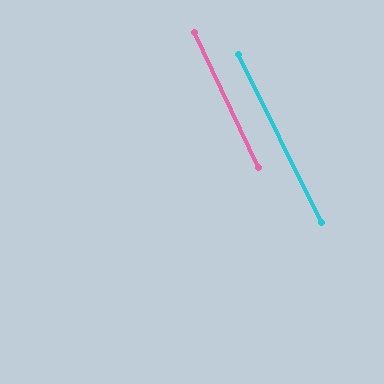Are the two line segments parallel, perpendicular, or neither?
Parallel — their directions differ by only 0.6°.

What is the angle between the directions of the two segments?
Approximately 1 degree.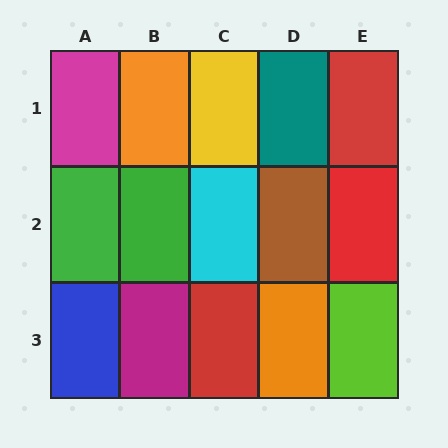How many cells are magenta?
2 cells are magenta.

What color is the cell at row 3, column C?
Red.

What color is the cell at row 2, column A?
Green.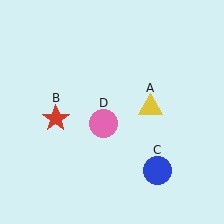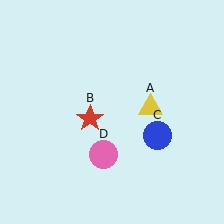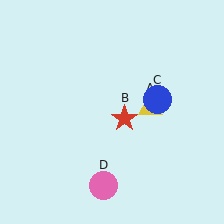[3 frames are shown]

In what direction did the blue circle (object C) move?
The blue circle (object C) moved up.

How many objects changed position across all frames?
3 objects changed position: red star (object B), blue circle (object C), pink circle (object D).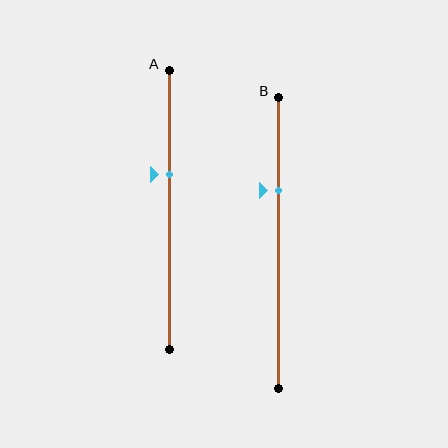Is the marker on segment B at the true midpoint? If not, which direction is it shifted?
No, the marker on segment B is shifted upward by about 18% of the segment length.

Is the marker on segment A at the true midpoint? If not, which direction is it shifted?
No, the marker on segment A is shifted upward by about 13% of the segment length.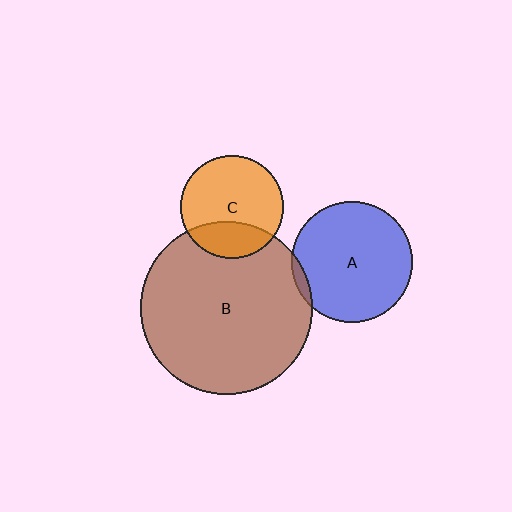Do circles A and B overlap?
Yes.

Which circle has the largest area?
Circle B (brown).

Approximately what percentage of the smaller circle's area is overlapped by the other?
Approximately 5%.